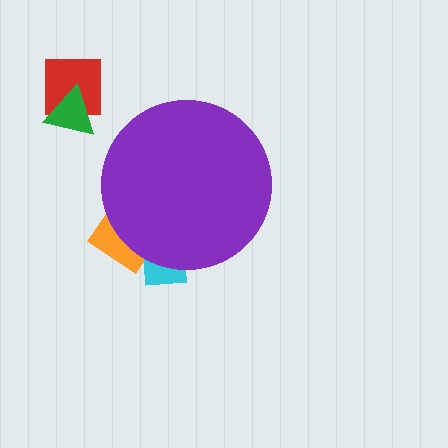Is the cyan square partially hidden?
Yes, the cyan square is partially hidden behind the purple circle.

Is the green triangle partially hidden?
No, the green triangle is fully visible.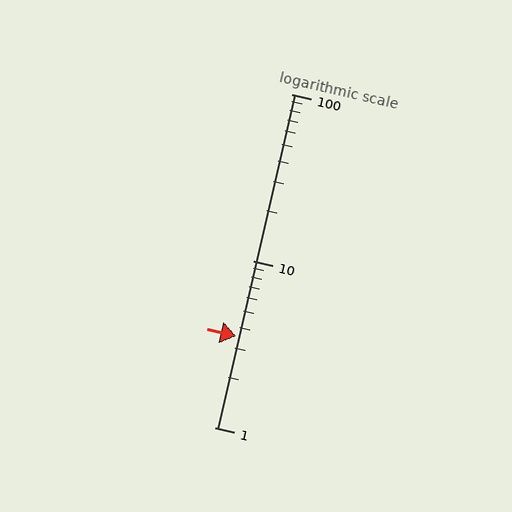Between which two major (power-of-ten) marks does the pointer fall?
The pointer is between 1 and 10.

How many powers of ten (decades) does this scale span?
The scale spans 2 decades, from 1 to 100.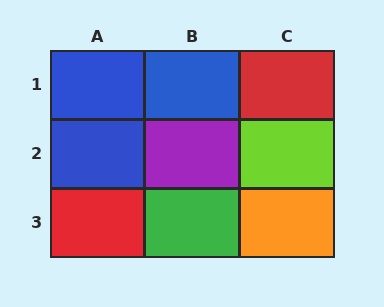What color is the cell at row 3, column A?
Red.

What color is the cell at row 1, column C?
Red.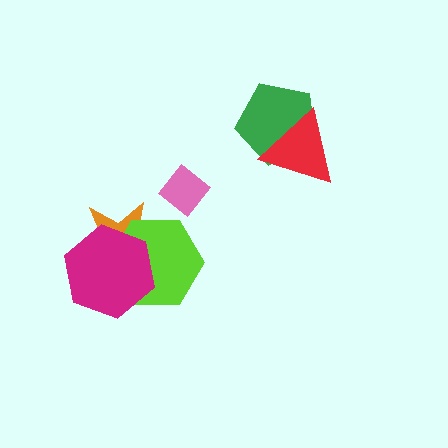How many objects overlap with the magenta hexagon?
2 objects overlap with the magenta hexagon.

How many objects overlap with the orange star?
2 objects overlap with the orange star.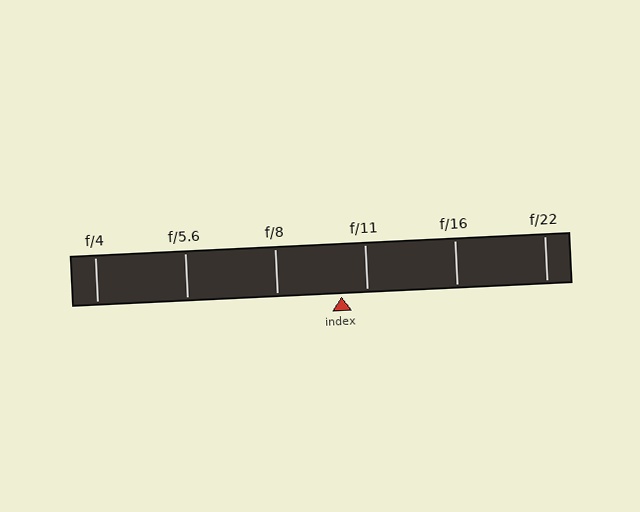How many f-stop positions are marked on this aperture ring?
There are 6 f-stop positions marked.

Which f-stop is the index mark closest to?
The index mark is closest to f/11.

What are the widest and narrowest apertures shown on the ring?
The widest aperture shown is f/4 and the narrowest is f/22.